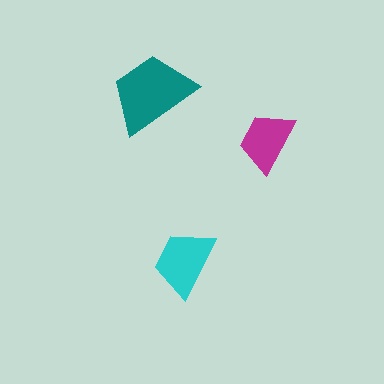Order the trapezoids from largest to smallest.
the teal one, the cyan one, the magenta one.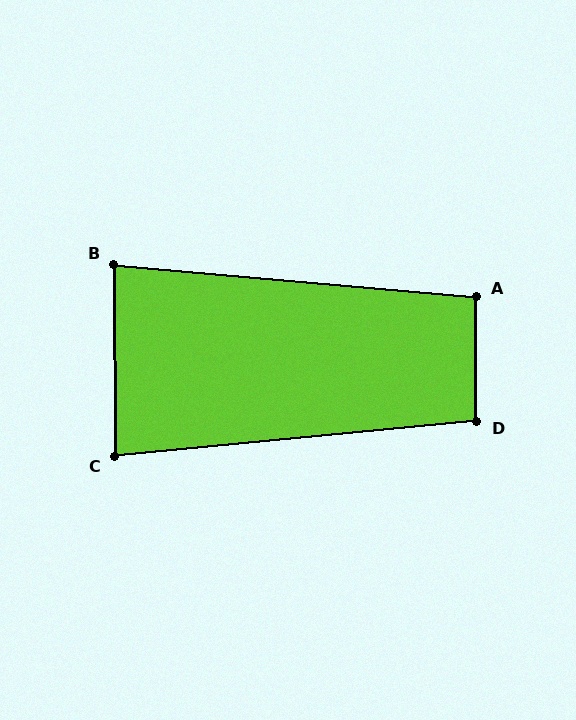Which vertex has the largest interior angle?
A, at approximately 95 degrees.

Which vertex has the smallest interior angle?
C, at approximately 85 degrees.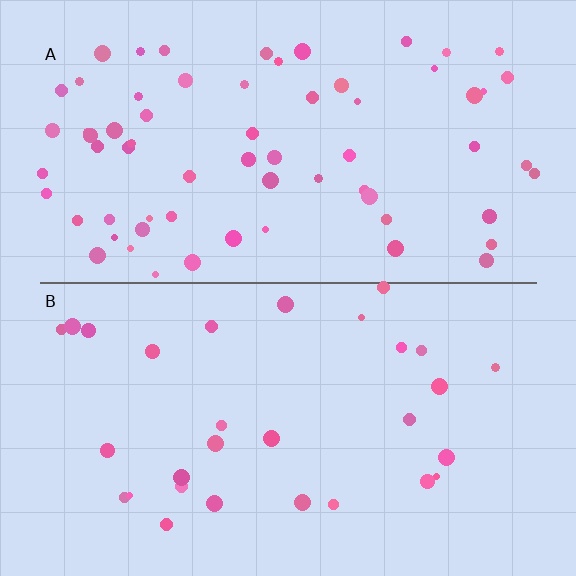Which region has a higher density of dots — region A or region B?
A (the top).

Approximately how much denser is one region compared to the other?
Approximately 2.3× — region A over region B.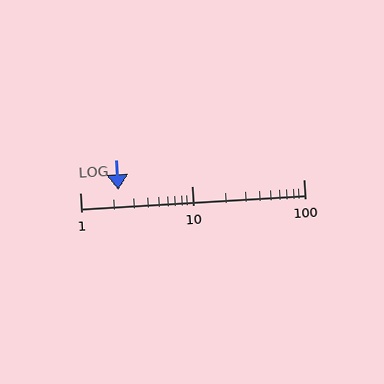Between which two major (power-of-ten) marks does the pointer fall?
The pointer is between 1 and 10.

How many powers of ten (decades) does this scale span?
The scale spans 2 decades, from 1 to 100.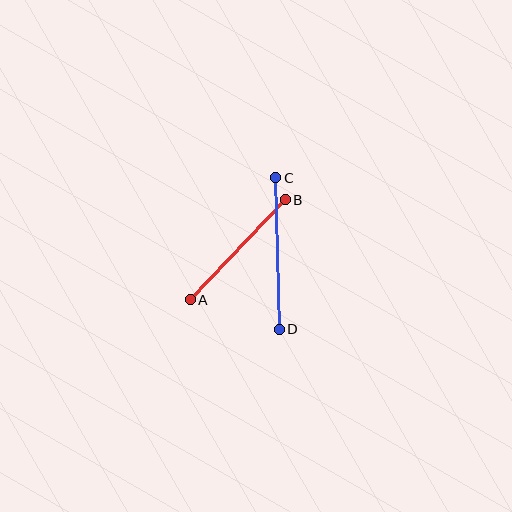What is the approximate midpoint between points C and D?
The midpoint is at approximately (278, 254) pixels.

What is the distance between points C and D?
The distance is approximately 152 pixels.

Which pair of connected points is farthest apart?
Points C and D are farthest apart.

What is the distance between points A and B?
The distance is approximately 138 pixels.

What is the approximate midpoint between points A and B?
The midpoint is at approximately (238, 250) pixels.